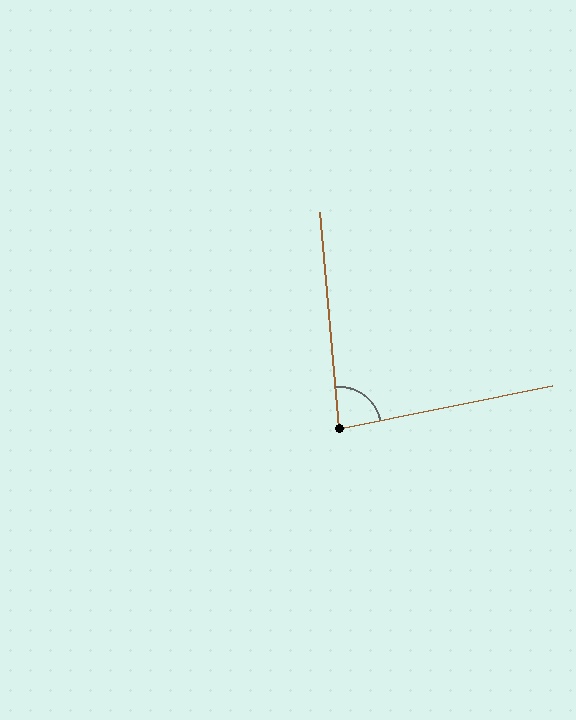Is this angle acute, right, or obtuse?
It is acute.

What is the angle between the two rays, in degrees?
Approximately 83 degrees.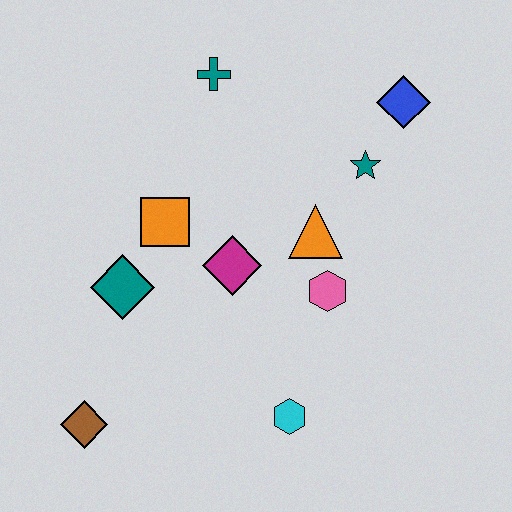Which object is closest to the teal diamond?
The orange square is closest to the teal diamond.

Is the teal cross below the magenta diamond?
No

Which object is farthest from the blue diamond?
The brown diamond is farthest from the blue diamond.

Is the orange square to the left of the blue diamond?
Yes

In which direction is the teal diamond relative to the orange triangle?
The teal diamond is to the left of the orange triangle.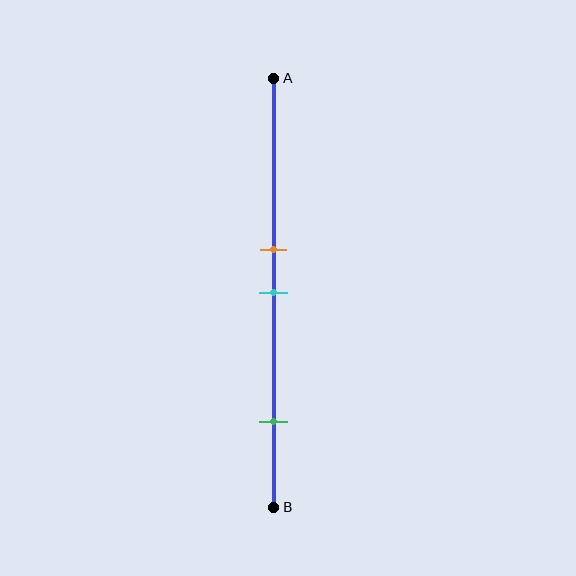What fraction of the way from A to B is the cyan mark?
The cyan mark is approximately 50% (0.5) of the way from A to B.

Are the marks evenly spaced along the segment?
No, the marks are not evenly spaced.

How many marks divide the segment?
There are 3 marks dividing the segment.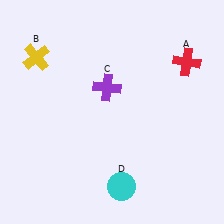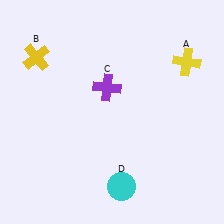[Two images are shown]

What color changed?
The cross (A) changed from red in Image 1 to yellow in Image 2.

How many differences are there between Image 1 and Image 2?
There is 1 difference between the two images.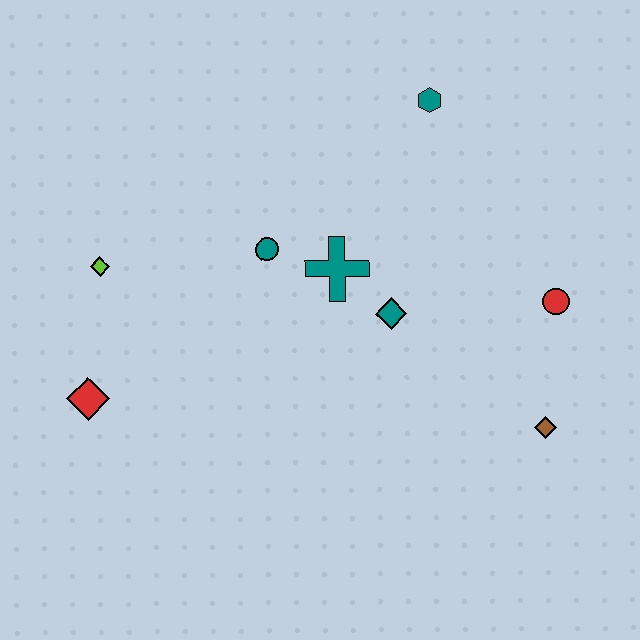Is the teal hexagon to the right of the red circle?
No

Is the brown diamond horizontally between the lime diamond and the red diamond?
No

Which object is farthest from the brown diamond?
The lime diamond is farthest from the brown diamond.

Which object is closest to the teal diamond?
The teal cross is closest to the teal diamond.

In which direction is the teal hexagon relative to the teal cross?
The teal hexagon is above the teal cross.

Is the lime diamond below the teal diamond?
No